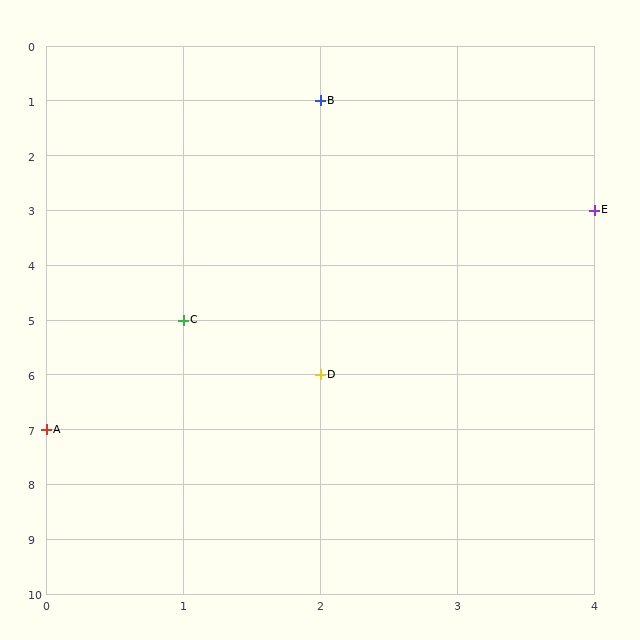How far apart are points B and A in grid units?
Points B and A are 2 columns and 6 rows apart (about 6.3 grid units diagonally).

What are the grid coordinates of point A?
Point A is at grid coordinates (0, 7).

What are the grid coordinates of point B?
Point B is at grid coordinates (2, 1).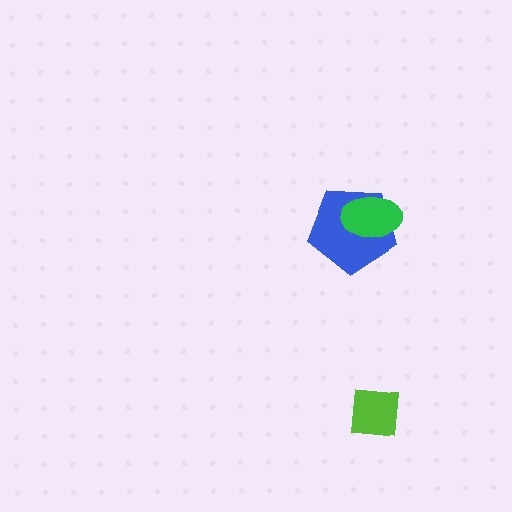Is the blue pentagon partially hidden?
Yes, it is partially covered by another shape.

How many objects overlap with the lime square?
0 objects overlap with the lime square.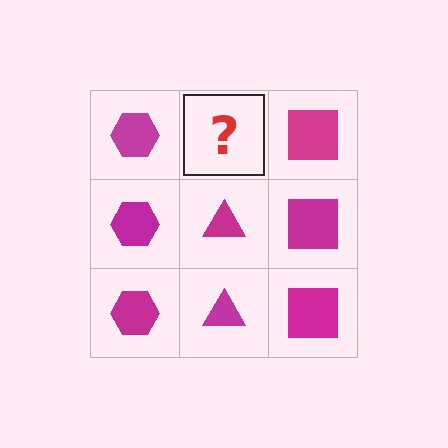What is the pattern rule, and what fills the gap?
The rule is that each column has a consistent shape. The gap should be filled with a magenta triangle.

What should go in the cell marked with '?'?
The missing cell should contain a magenta triangle.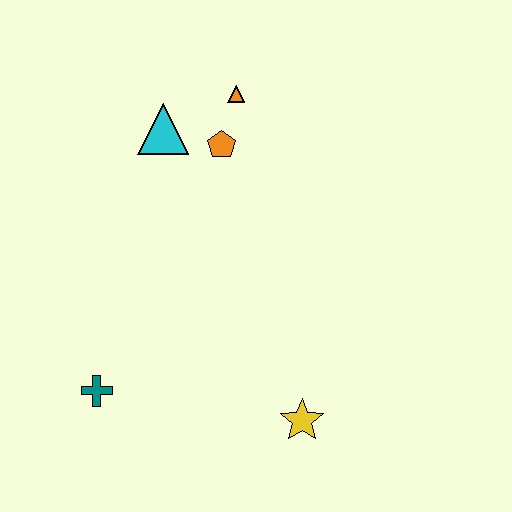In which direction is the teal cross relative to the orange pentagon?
The teal cross is below the orange pentagon.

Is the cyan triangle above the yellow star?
Yes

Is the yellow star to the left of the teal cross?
No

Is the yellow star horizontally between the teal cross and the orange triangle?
No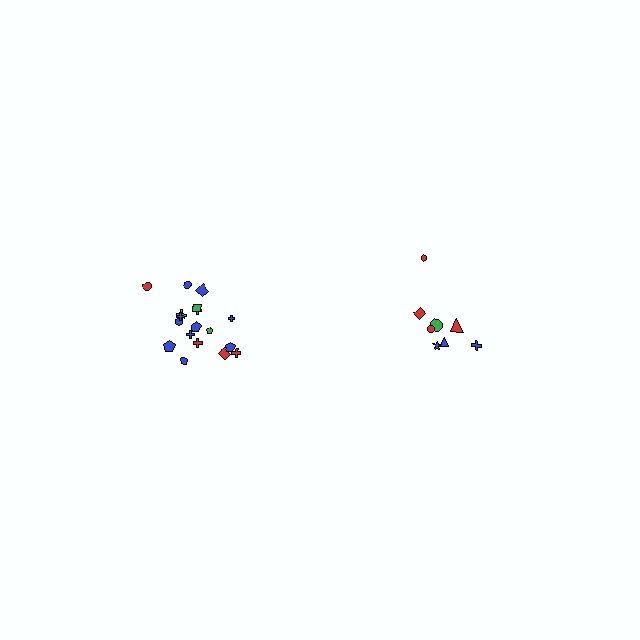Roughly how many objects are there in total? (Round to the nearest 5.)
Roughly 25 objects in total.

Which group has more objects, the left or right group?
The left group.